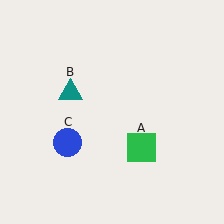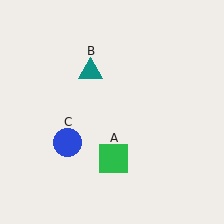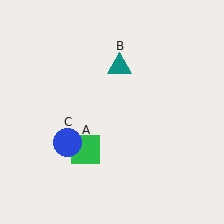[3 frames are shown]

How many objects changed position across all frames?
2 objects changed position: green square (object A), teal triangle (object B).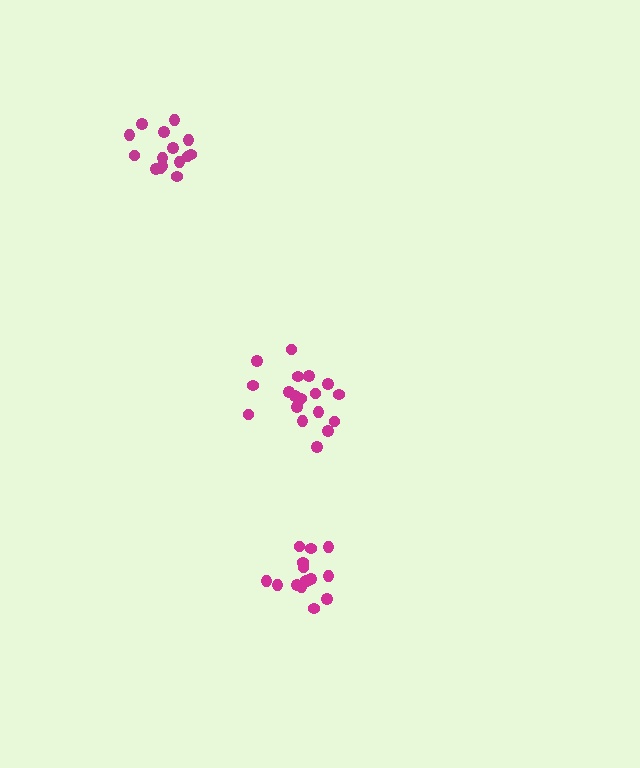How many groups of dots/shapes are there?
There are 3 groups.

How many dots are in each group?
Group 1: 15 dots, Group 2: 19 dots, Group 3: 15 dots (49 total).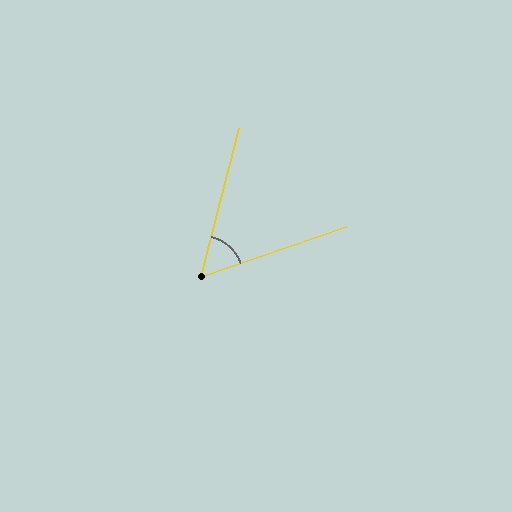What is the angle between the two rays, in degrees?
Approximately 57 degrees.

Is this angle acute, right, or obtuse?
It is acute.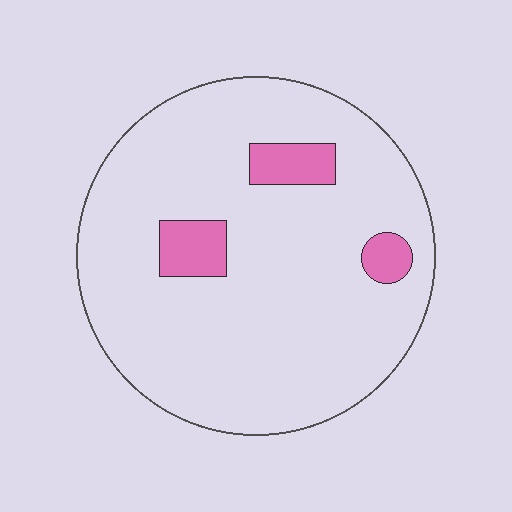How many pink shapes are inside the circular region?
3.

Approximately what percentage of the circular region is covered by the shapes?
Approximately 10%.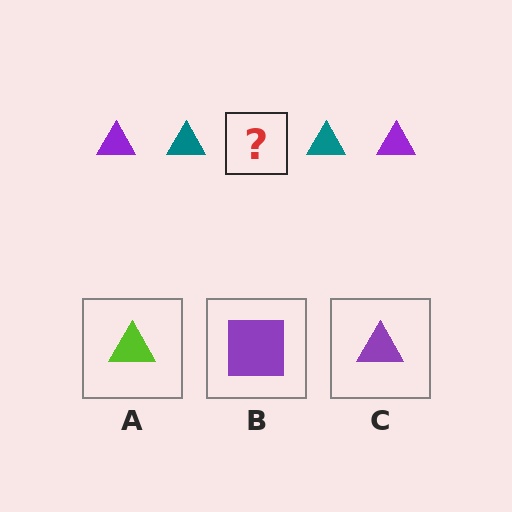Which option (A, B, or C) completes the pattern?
C.